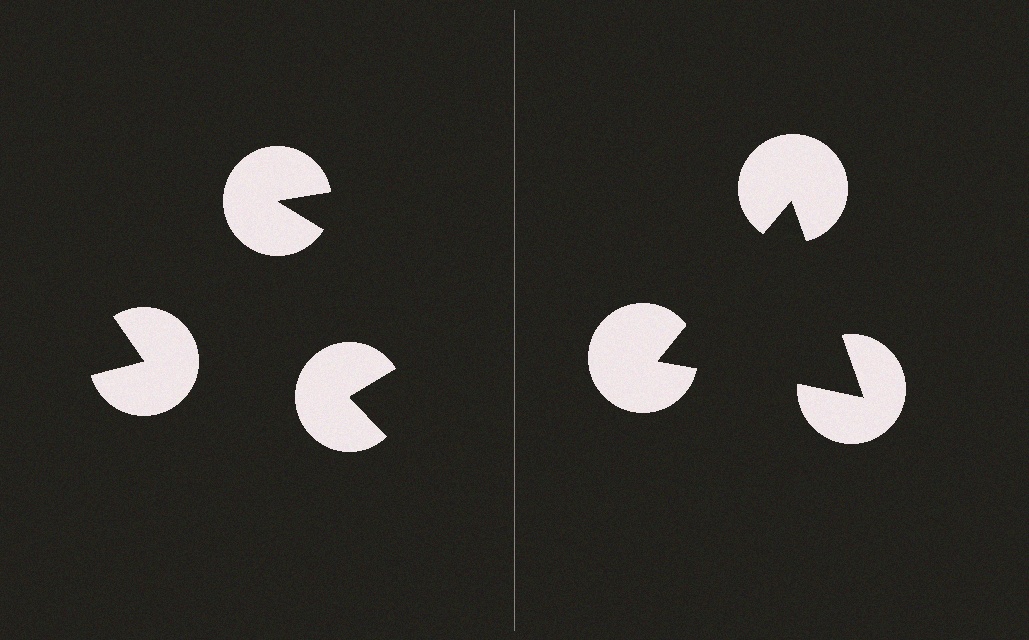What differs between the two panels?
The pac-man discs are positioned identically on both sides; only the wedge orientations differ. On the right they align to a triangle; on the left they are misaligned.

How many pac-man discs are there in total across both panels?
6 — 3 on each side.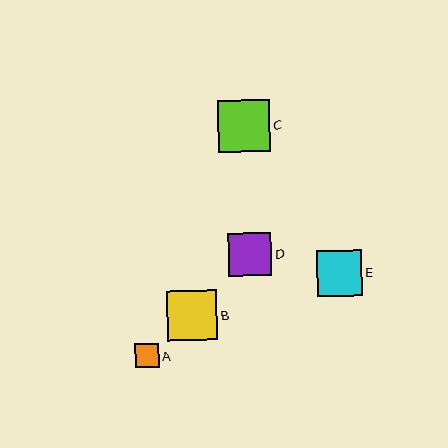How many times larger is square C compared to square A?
Square C is approximately 2.2 times the size of square A.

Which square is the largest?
Square C is the largest with a size of approximately 53 pixels.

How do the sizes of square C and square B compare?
Square C and square B are approximately the same size.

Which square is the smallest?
Square A is the smallest with a size of approximately 24 pixels.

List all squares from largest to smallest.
From largest to smallest: C, B, E, D, A.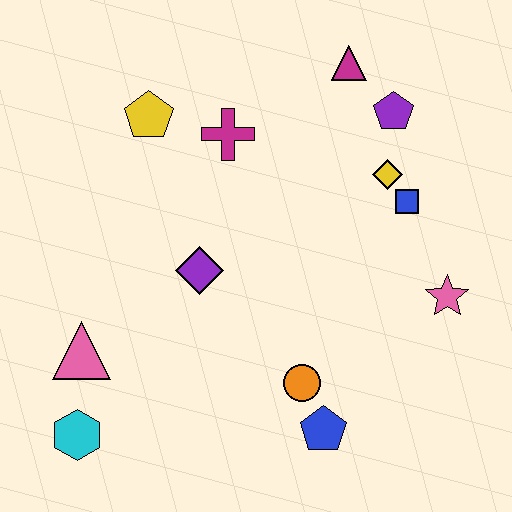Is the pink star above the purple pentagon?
No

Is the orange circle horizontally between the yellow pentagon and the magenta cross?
No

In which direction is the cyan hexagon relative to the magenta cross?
The cyan hexagon is below the magenta cross.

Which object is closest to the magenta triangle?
The purple pentagon is closest to the magenta triangle.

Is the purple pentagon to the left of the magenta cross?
No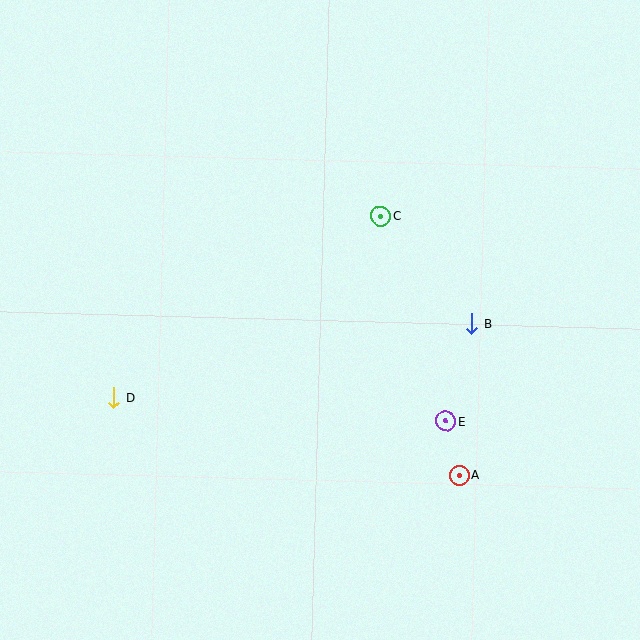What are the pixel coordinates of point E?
Point E is at (446, 421).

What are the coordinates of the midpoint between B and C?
The midpoint between B and C is at (426, 270).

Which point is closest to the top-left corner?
Point D is closest to the top-left corner.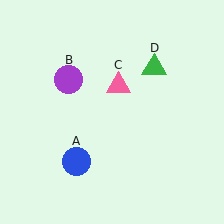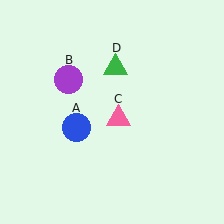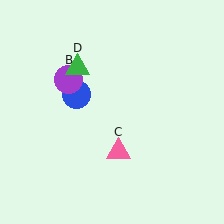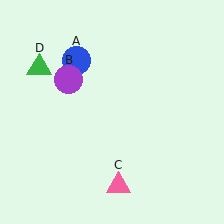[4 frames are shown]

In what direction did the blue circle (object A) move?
The blue circle (object A) moved up.